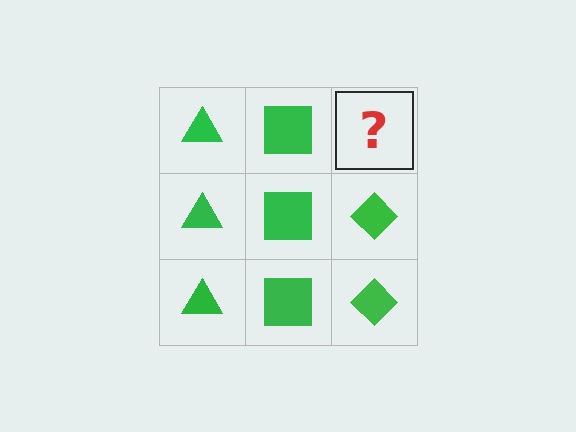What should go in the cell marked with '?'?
The missing cell should contain a green diamond.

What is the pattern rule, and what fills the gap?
The rule is that each column has a consistent shape. The gap should be filled with a green diamond.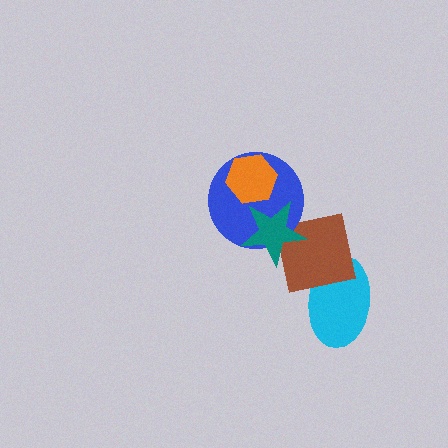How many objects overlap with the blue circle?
3 objects overlap with the blue circle.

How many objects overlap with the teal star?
2 objects overlap with the teal star.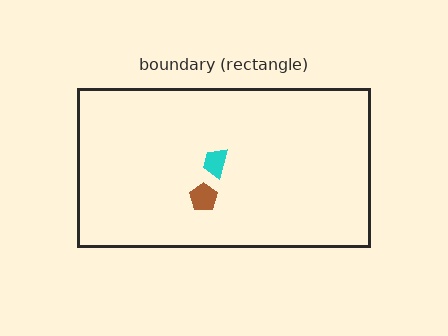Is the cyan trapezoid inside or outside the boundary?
Inside.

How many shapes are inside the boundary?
2 inside, 0 outside.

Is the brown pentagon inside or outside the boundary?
Inside.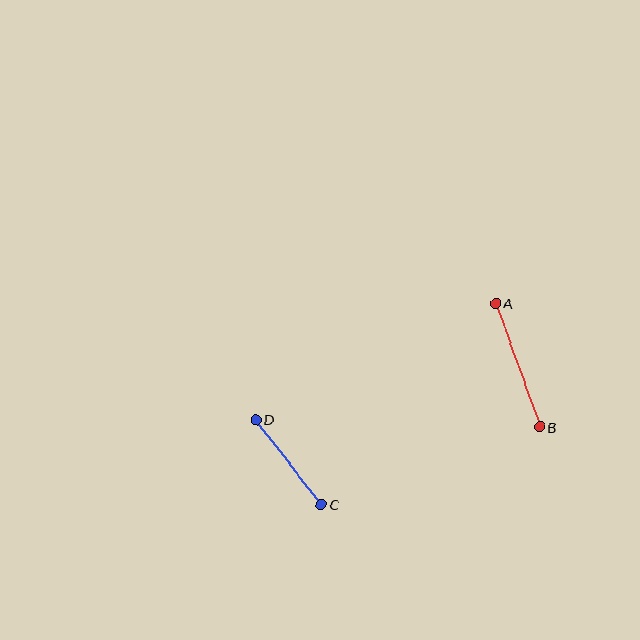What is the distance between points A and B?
The distance is approximately 131 pixels.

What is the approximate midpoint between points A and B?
The midpoint is at approximately (518, 365) pixels.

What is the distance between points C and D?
The distance is approximately 108 pixels.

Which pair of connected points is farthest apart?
Points A and B are farthest apart.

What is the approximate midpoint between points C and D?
The midpoint is at approximately (289, 462) pixels.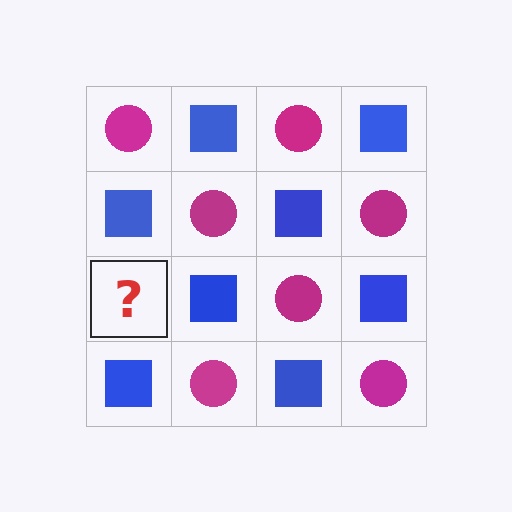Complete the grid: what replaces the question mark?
The question mark should be replaced with a magenta circle.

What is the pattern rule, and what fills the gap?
The rule is that it alternates magenta circle and blue square in a checkerboard pattern. The gap should be filled with a magenta circle.